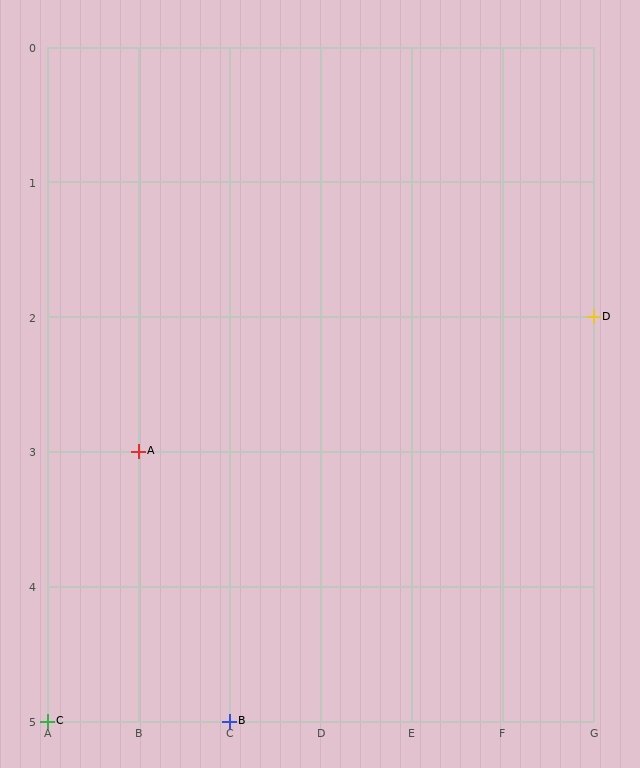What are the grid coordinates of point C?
Point C is at grid coordinates (A, 5).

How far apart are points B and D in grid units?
Points B and D are 4 columns and 3 rows apart (about 5.0 grid units diagonally).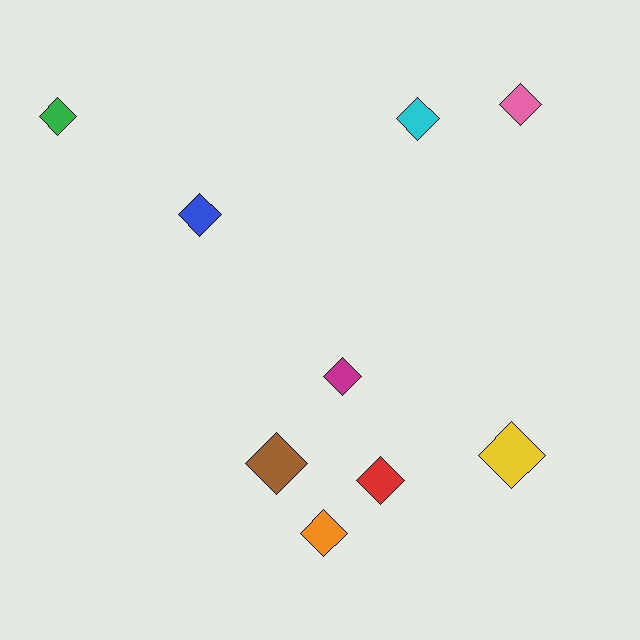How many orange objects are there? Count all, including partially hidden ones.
There is 1 orange object.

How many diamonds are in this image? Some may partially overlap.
There are 9 diamonds.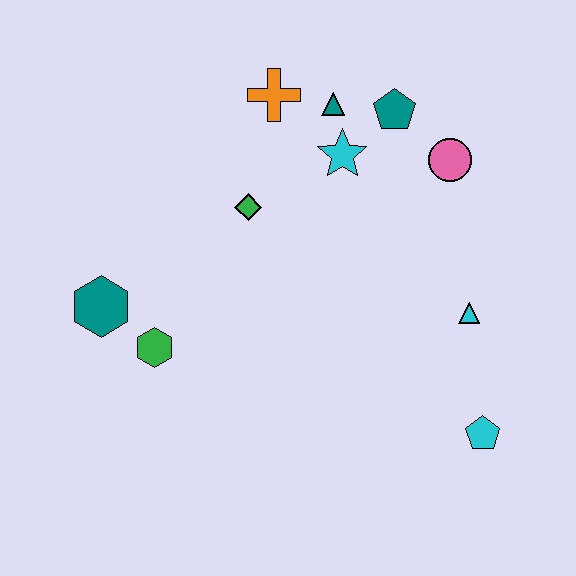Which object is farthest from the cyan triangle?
The teal hexagon is farthest from the cyan triangle.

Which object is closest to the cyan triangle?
The cyan pentagon is closest to the cyan triangle.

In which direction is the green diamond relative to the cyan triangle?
The green diamond is to the left of the cyan triangle.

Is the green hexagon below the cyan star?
Yes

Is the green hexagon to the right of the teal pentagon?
No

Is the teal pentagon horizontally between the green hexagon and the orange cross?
No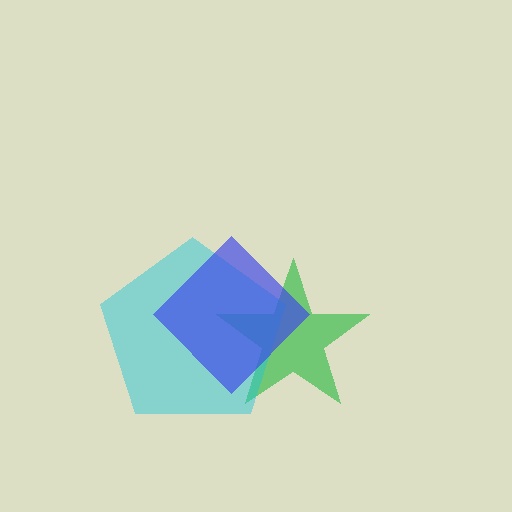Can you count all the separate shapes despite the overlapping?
Yes, there are 3 separate shapes.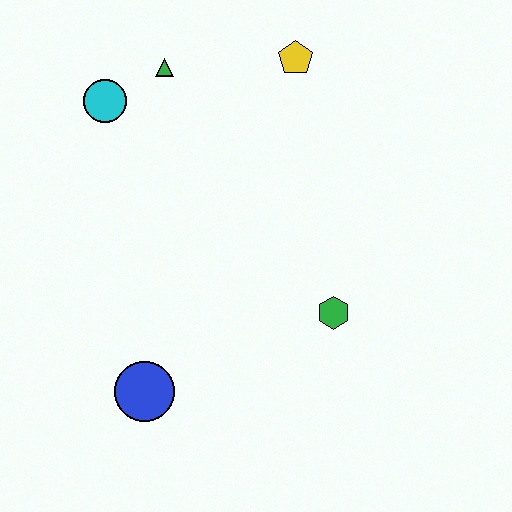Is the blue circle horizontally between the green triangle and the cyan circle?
Yes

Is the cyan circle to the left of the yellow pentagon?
Yes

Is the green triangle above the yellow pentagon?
No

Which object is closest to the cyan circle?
The green triangle is closest to the cyan circle.